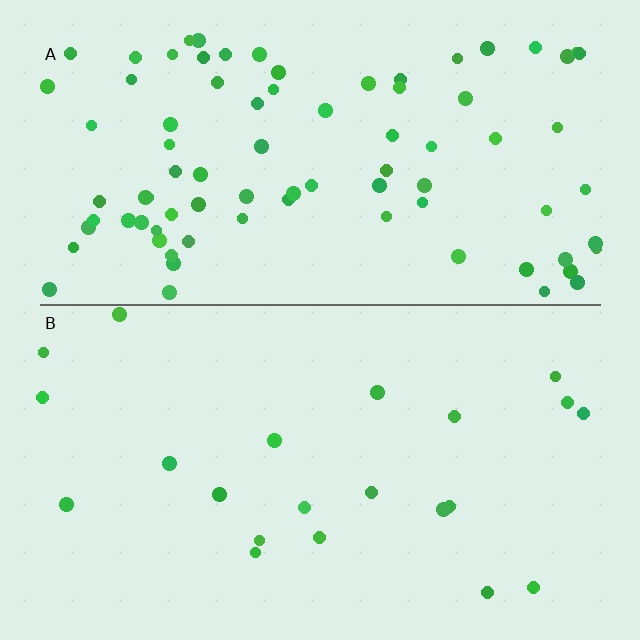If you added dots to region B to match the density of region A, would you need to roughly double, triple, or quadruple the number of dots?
Approximately quadruple.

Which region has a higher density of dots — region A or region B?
A (the top).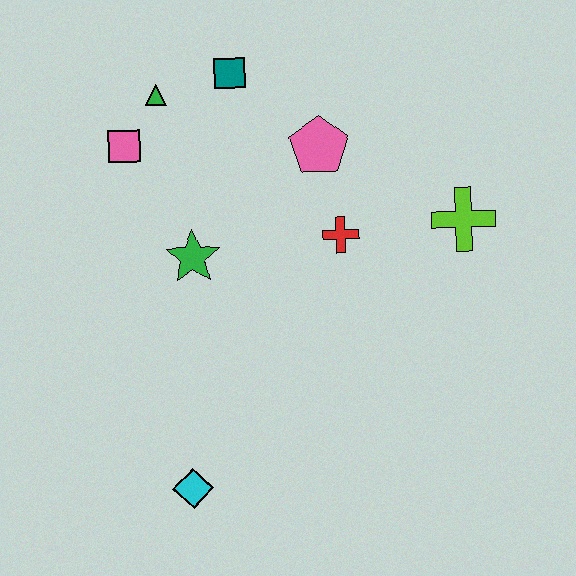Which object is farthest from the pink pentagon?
The cyan diamond is farthest from the pink pentagon.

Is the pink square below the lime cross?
No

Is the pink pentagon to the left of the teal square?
No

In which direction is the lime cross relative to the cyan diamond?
The lime cross is to the right of the cyan diamond.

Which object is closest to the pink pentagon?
The red cross is closest to the pink pentagon.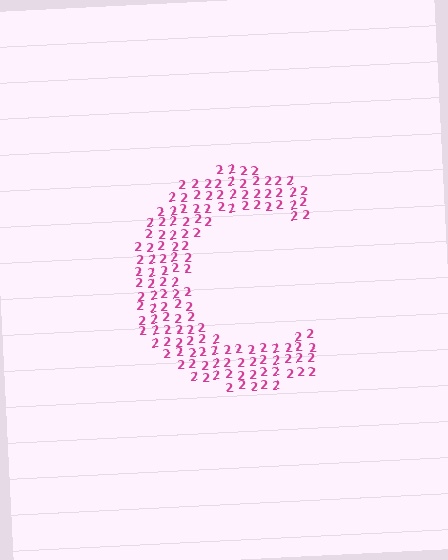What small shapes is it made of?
It is made of small digit 2's.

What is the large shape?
The large shape is the letter C.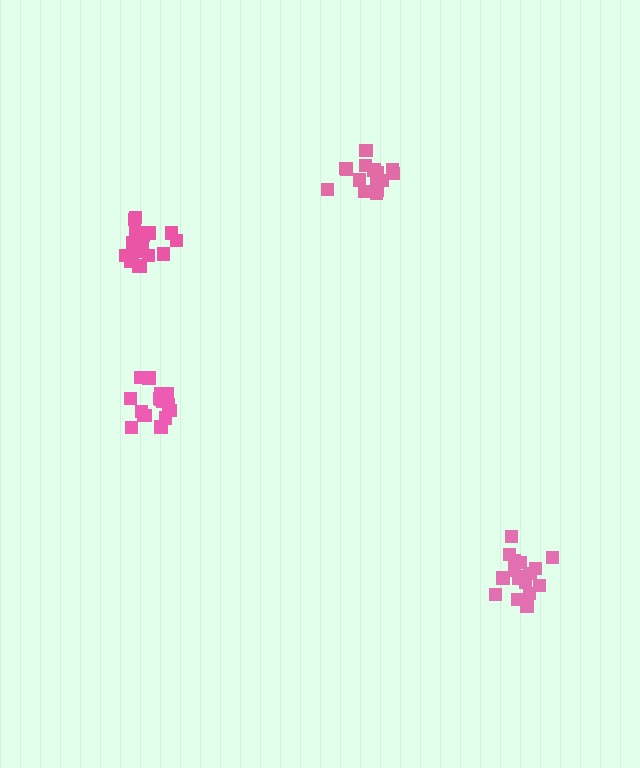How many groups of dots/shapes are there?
There are 4 groups.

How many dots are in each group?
Group 1: 19 dots, Group 2: 17 dots, Group 3: 17 dots, Group 4: 15 dots (68 total).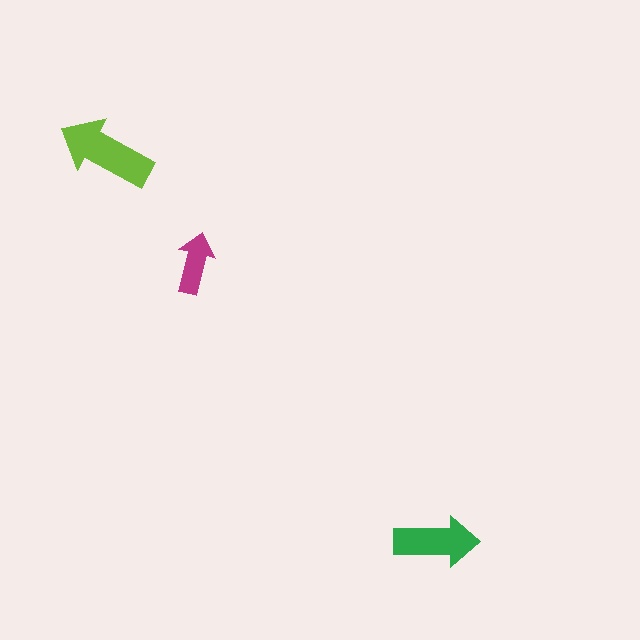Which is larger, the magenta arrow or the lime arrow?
The lime one.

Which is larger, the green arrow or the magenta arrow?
The green one.